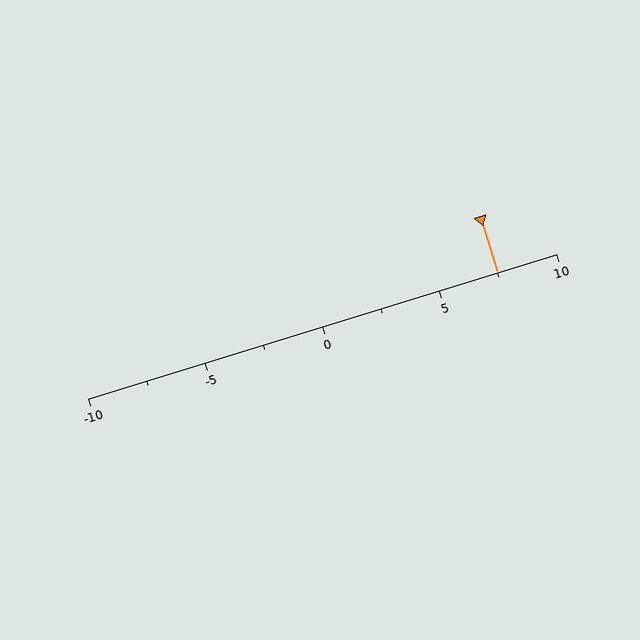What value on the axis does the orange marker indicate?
The marker indicates approximately 7.5.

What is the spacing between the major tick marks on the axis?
The major ticks are spaced 5 apart.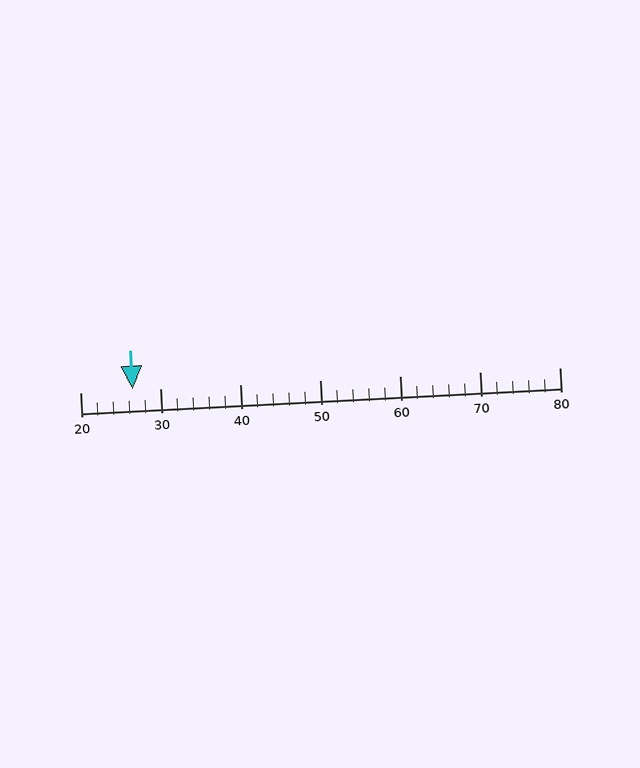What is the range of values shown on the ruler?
The ruler shows values from 20 to 80.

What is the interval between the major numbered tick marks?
The major tick marks are spaced 10 units apart.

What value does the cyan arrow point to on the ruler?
The cyan arrow points to approximately 27.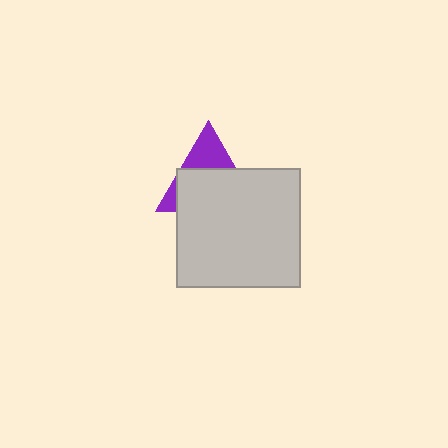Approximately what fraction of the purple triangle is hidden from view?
Roughly 65% of the purple triangle is hidden behind the light gray rectangle.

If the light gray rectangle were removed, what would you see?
You would see the complete purple triangle.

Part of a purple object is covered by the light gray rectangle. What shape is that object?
It is a triangle.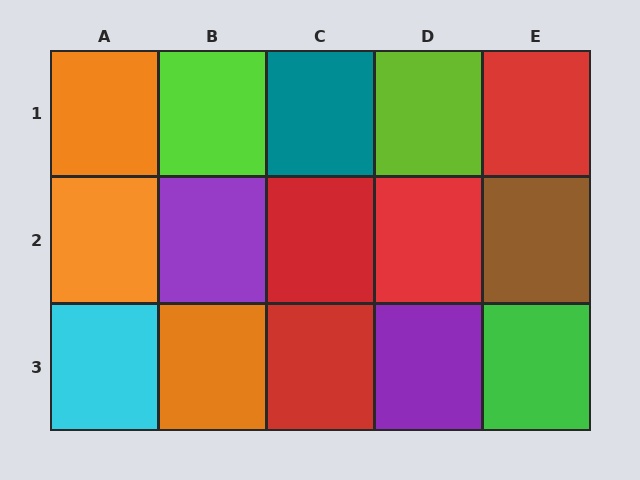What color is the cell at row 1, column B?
Lime.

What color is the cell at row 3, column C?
Red.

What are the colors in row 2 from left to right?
Orange, purple, red, red, brown.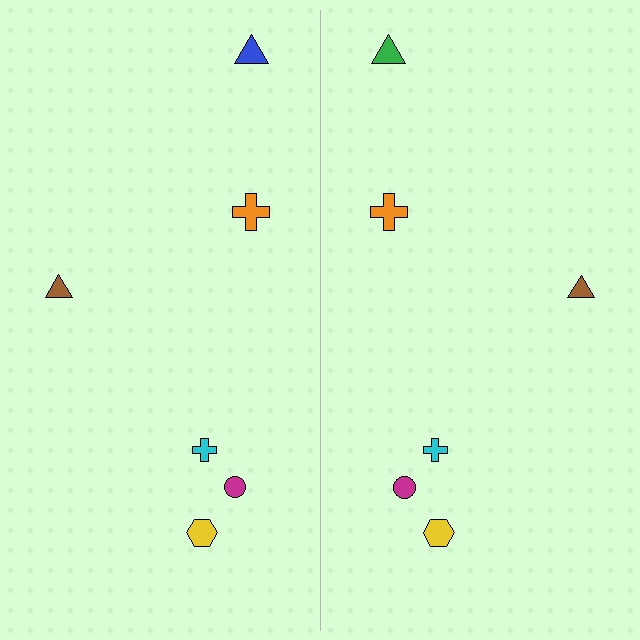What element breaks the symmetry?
The green triangle on the right side breaks the symmetry — its mirror counterpart is blue.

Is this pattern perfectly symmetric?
No, the pattern is not perfectly symmetric. The green triangle on the right side breaks the symmetry — its mirror counterpart is blue.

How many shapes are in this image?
There are 12 shapes in this image.